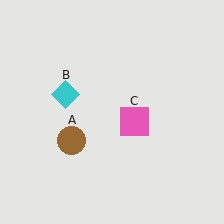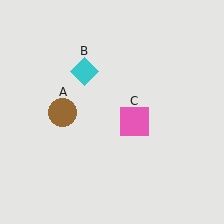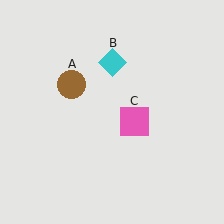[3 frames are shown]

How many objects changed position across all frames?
2 objects changed position: brown circle (object A), cyan diamond (object B).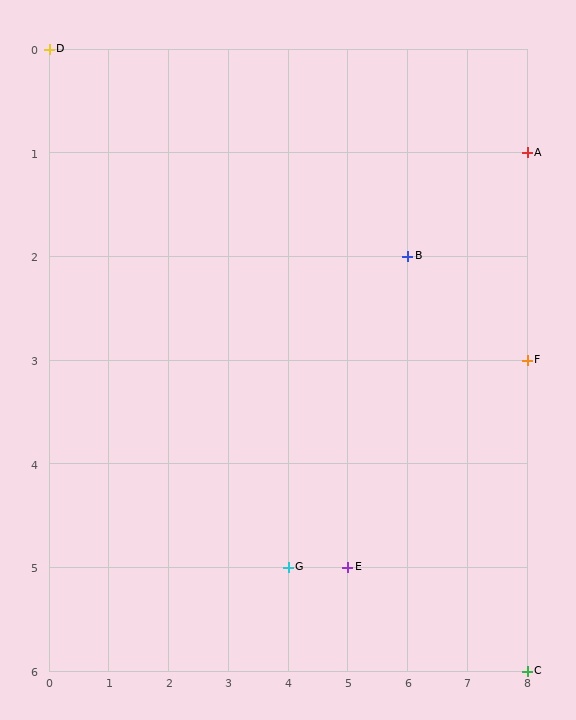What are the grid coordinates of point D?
Point D is at grid coordinates (0, 0).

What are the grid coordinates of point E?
Point E is at grid coordinates (5, 5).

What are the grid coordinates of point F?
Point F is at grid coordinates (8, 3).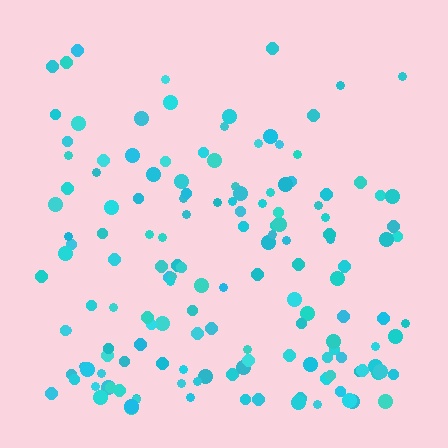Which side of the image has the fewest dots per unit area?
The top.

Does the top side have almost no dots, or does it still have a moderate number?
Still a moderate number, just noticeably fewer than the bottom.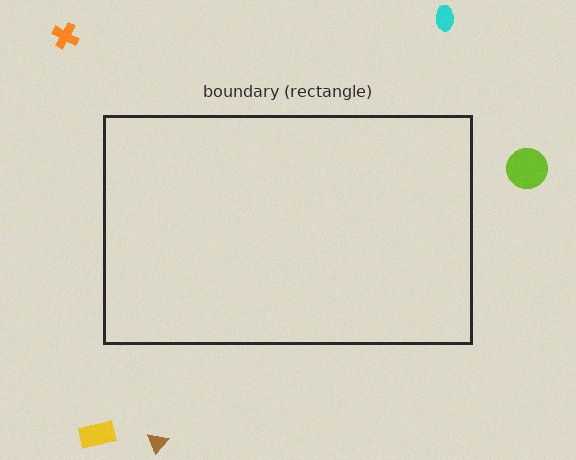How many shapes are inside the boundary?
0 inside, 5 outside.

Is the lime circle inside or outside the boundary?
Outside.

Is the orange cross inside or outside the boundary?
Outside.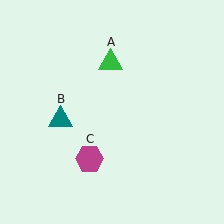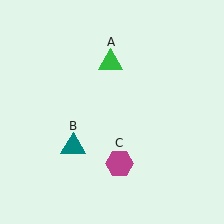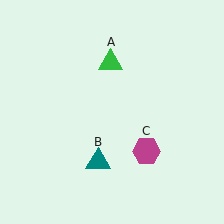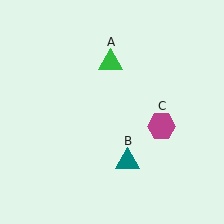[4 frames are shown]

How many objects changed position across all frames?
2 objects changed position: teal triangle (object B), magenta hexagon (object C).